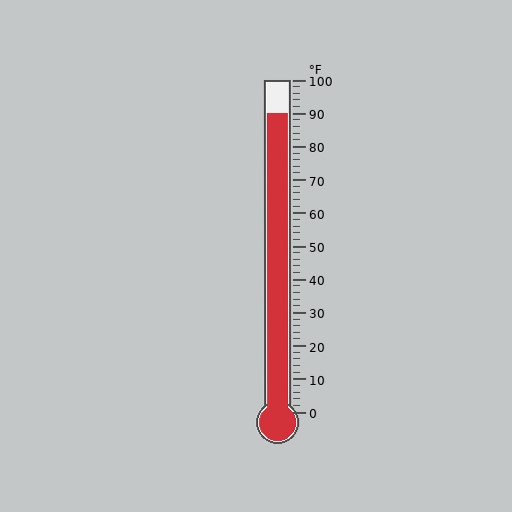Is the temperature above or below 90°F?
The temperature is at 90°F.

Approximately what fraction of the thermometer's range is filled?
The thermometer is filled to approximately 90% of its range.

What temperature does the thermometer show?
The thermometer shows approximately 90°F.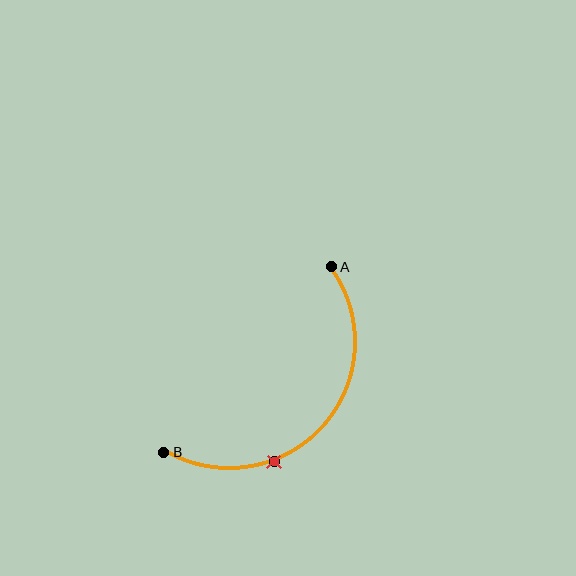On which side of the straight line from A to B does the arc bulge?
The arc bulges below and to the right of the straight line connecting A and B.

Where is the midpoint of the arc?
The arc midpoint is the point on the curve farthest from the straight line joining A and B. It sits below and to the right of that line.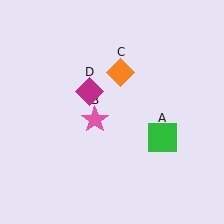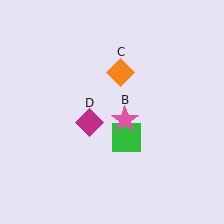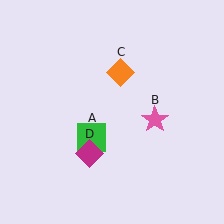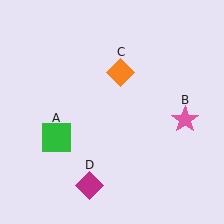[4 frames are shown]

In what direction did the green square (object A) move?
The green square (object A) moved left.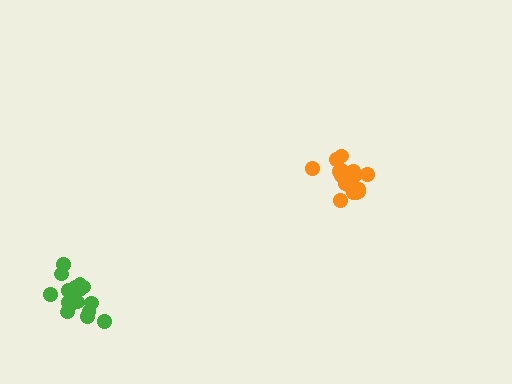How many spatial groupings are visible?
There are 2 spatial groupings.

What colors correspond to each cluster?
The clusters are colored: orange, green.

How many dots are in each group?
Group 1: 18 dots, Group 2: 17 dots (35 total).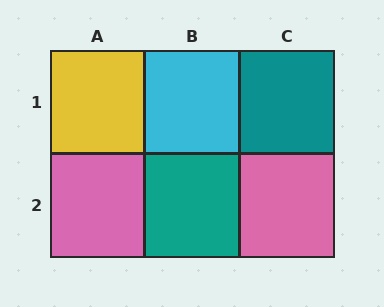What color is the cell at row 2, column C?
Pink.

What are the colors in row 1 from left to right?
Yellow, cyan, teal.